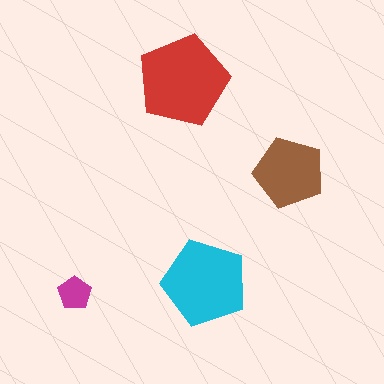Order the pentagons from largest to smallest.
the red one, the cyan one, the brown one, the magenta one.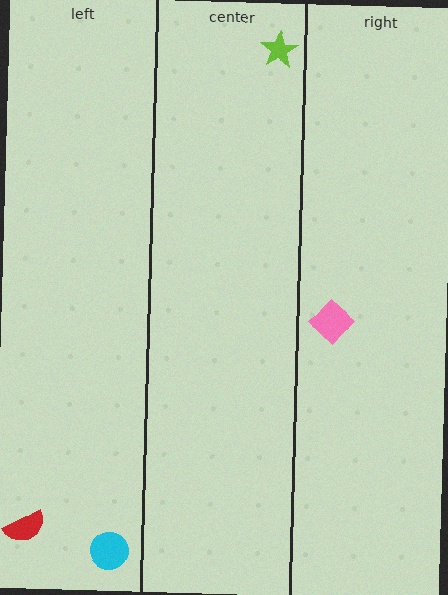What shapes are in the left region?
The red semicircle, the cyan circle.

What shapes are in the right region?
The pink diamond.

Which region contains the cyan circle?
The left region.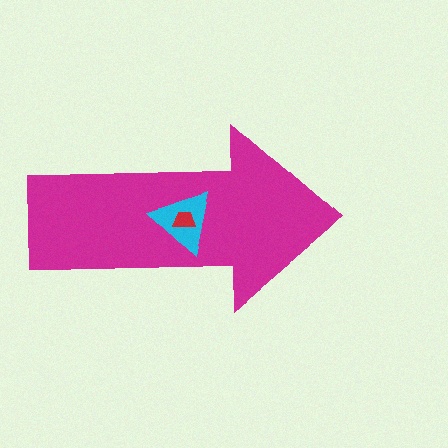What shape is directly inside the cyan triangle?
The red trapezoid.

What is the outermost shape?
The magenta arrow.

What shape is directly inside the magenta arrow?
The cyan triangle.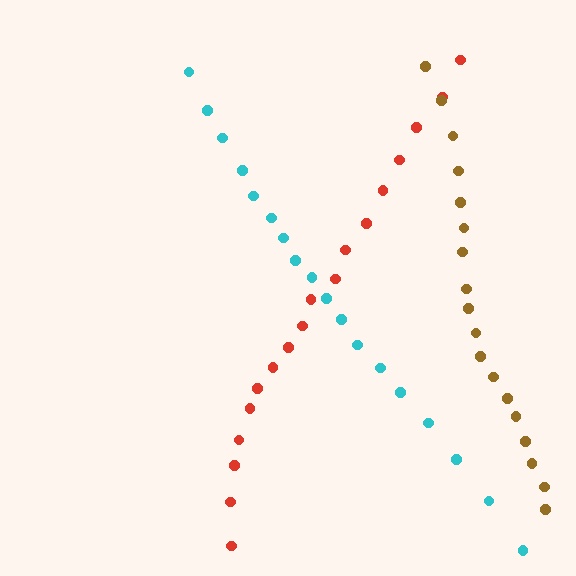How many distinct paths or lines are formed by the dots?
There are 3 distinct paths.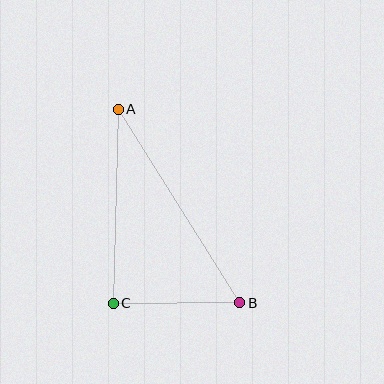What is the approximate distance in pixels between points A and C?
The distance between A and C is approximately 194 pixels.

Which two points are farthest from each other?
Points A and B are farthest from each other.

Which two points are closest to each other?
Points B and C are closest to each other.